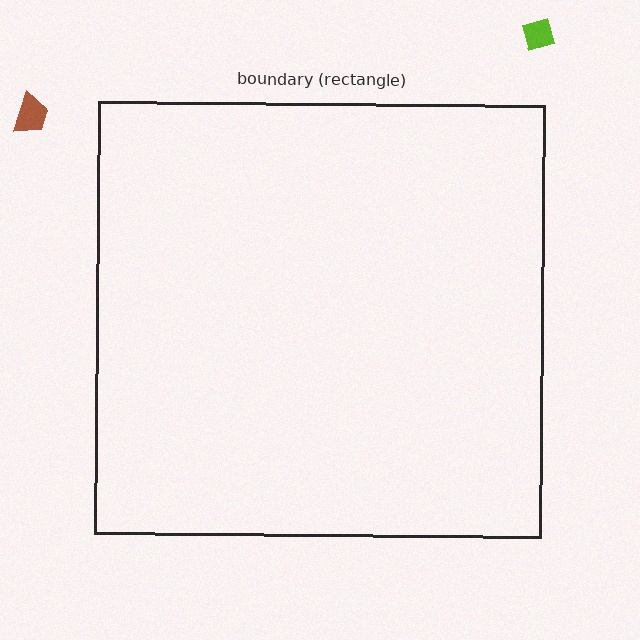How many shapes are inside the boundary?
0 inside, 2 outside.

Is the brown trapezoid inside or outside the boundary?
Outside.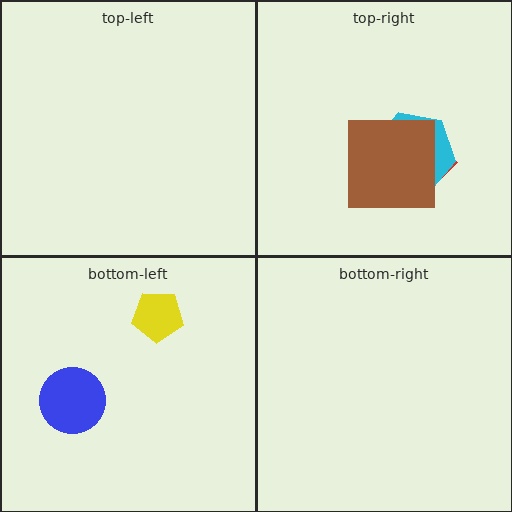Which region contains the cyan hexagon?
The top-right region.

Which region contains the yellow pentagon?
The bottom-left region.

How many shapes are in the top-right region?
3.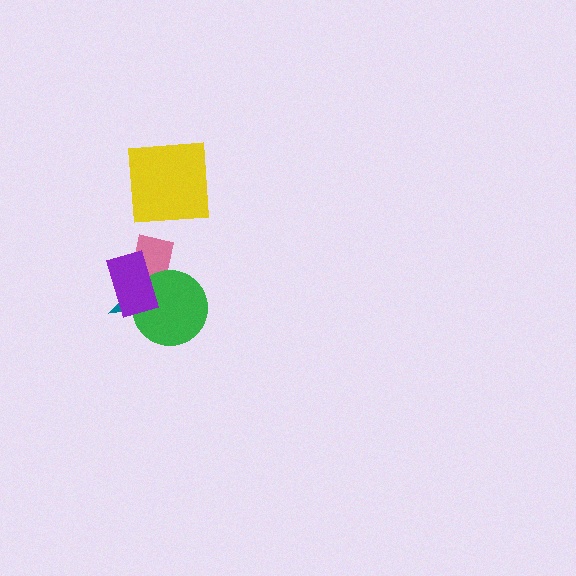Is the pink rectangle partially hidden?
Yes, it is partially covered by another shape.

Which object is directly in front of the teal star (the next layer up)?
The pink rectangle is directly in front of the teal star.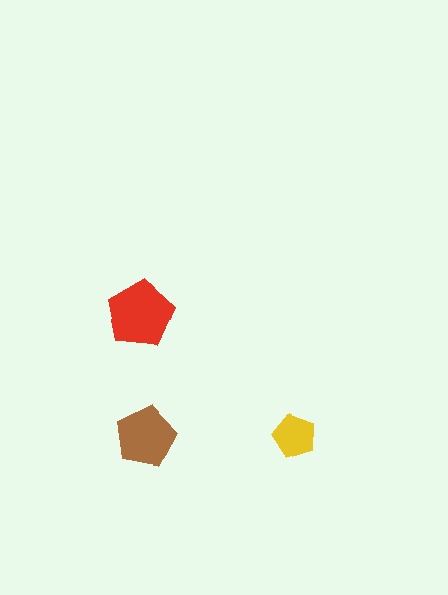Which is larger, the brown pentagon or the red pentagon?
The red one.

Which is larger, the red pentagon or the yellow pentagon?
The red one.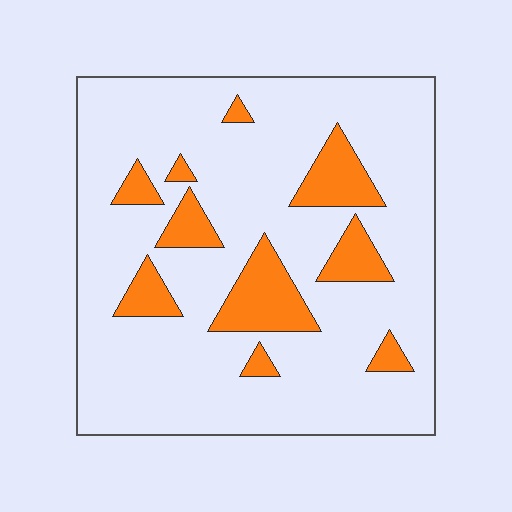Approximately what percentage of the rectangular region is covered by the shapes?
Approximately 15%.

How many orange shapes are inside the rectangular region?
10.